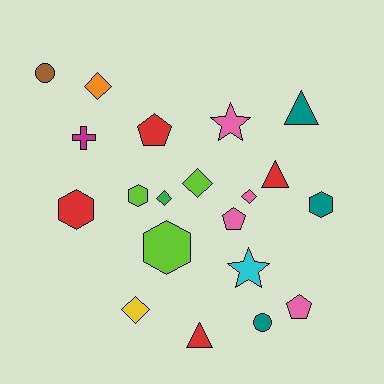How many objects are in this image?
There are 20 objects.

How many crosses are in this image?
There is 1 cross.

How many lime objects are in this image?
There are 3 lime objects.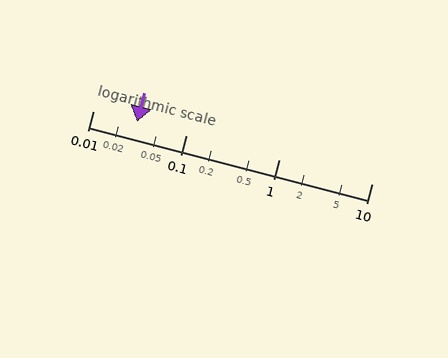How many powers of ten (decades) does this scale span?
The scale spans 3 decades, from 0.01 to 10.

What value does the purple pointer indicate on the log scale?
The pointer indicates approximately 0.03.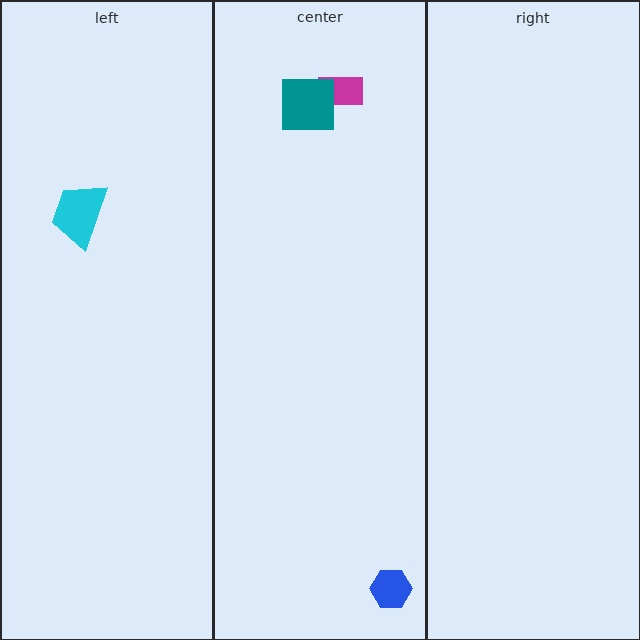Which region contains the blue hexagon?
The center region.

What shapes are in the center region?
The magenta rectangle, the blue hexagon, the teal square.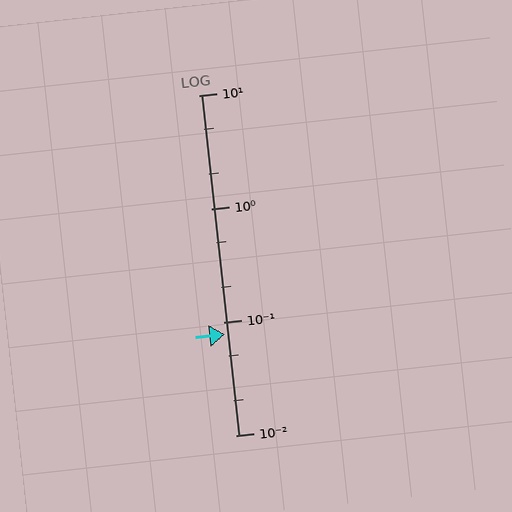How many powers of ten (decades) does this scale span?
The scale spans 3 decades, from 0.01 to 10.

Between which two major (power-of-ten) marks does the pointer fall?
The pointer is between 0.01 and 0.1.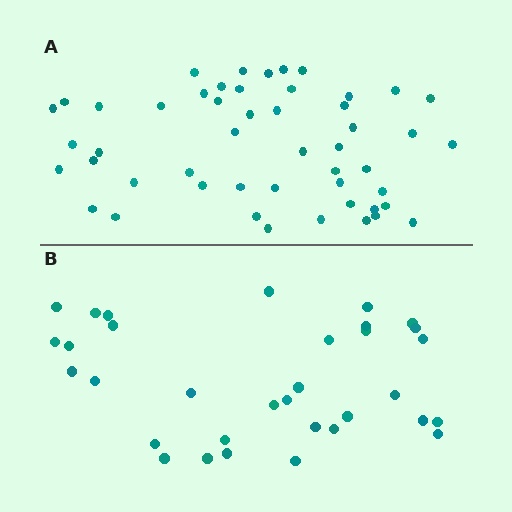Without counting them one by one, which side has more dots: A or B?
Region A (the top region) has more dots.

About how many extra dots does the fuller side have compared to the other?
Region A has approximately 15 more dots than region B.